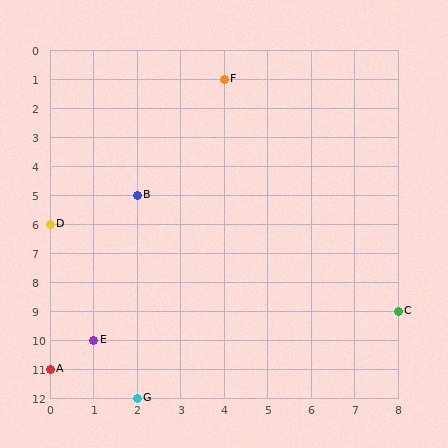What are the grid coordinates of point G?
Point G is at grid coordinates (2, 12).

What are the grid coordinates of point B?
Point B is at grid coordinates (2, 5).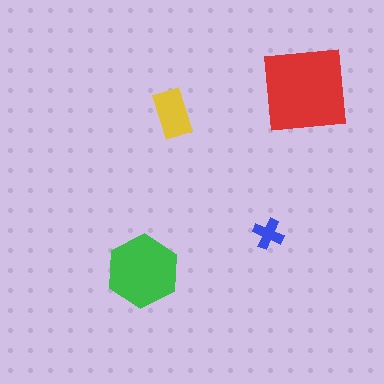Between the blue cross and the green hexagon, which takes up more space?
The green hexagon.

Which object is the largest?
The red square.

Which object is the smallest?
The blue cross.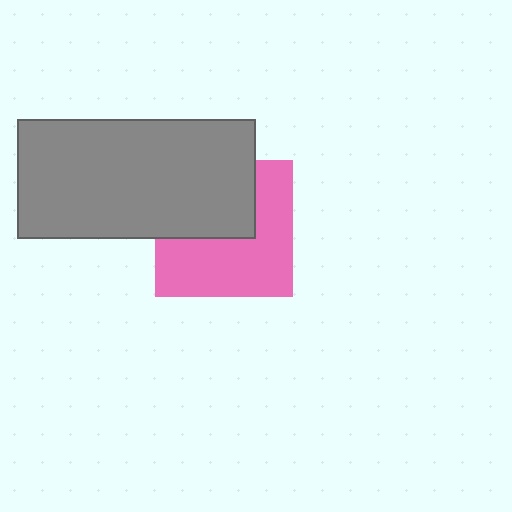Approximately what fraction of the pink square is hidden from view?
Roughly 42% of the pink square is hidden behind the gray rectangle.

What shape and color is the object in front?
The object in front is a gray rectangle.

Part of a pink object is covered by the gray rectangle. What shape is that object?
It is a square.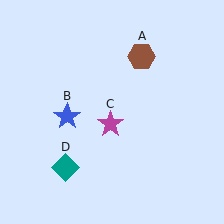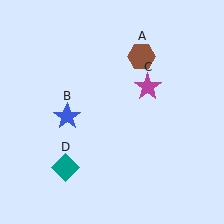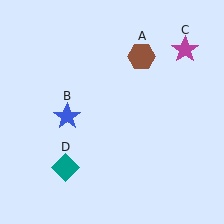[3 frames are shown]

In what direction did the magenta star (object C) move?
The magenta star (object C) moved up and to the right.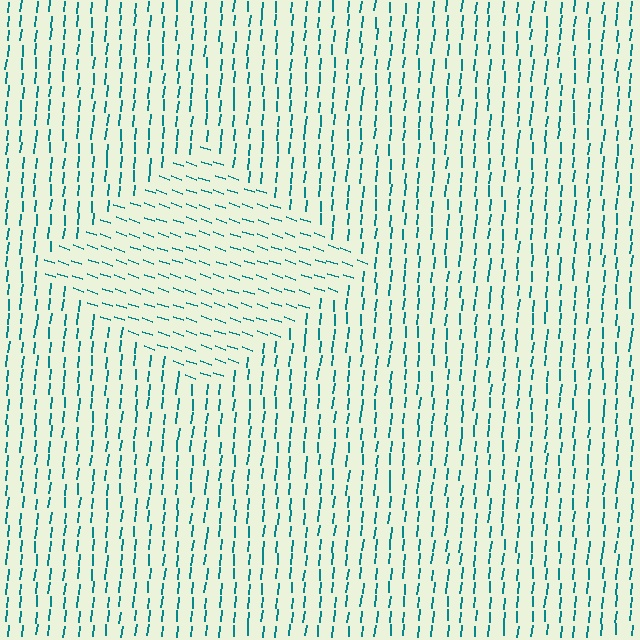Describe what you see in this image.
The image is filled with small teal line segments. A diamond region in the image has lines oriented differently from the surrounding lines, creating a visible texture boundary.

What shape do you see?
I see a diamond.